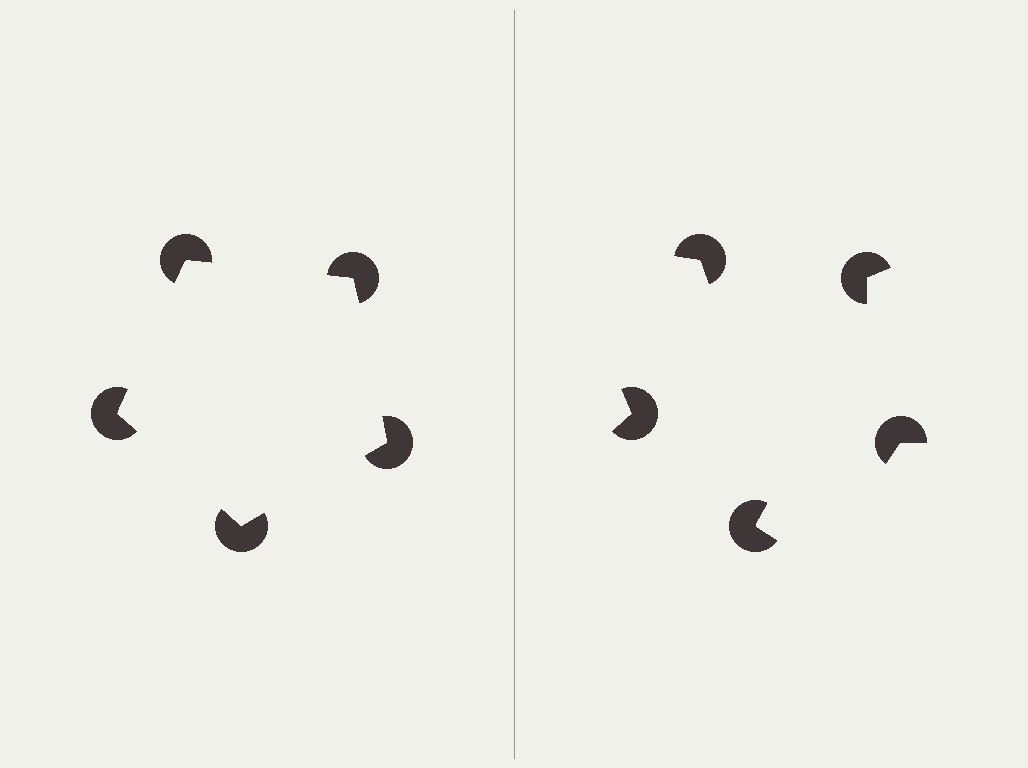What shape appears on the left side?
An illusory pentagon.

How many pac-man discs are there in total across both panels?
10 — 5 on each side.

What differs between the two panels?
The pac-man discs are positioned identically on both sides; only the wedge orientations differ. On the left they align to a pentagon; on the right they are misaligned.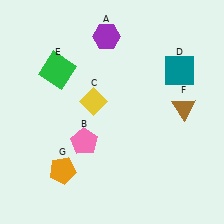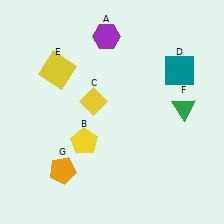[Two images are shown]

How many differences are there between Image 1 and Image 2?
There are 3 differences between the two images.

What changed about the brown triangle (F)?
In Image 1, F is brown. In Image 2, it changed to green.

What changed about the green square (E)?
In Image 1, E is green. In Image 2, it changed to yellow.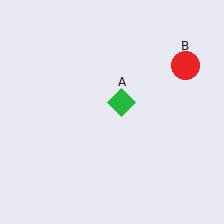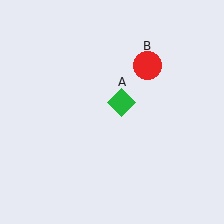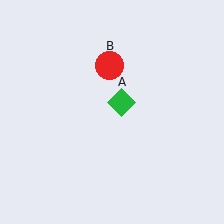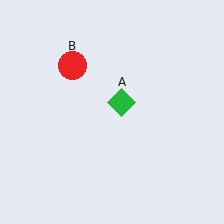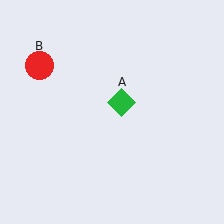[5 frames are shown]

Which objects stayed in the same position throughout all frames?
Green diamond (object A) remained stationary.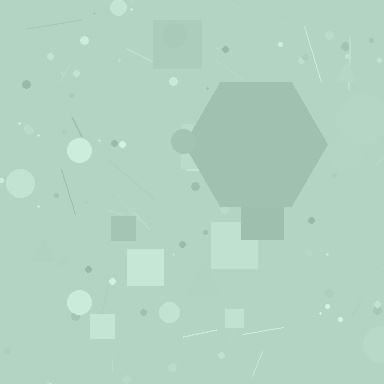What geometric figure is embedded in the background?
A hexagon is embedded in the background.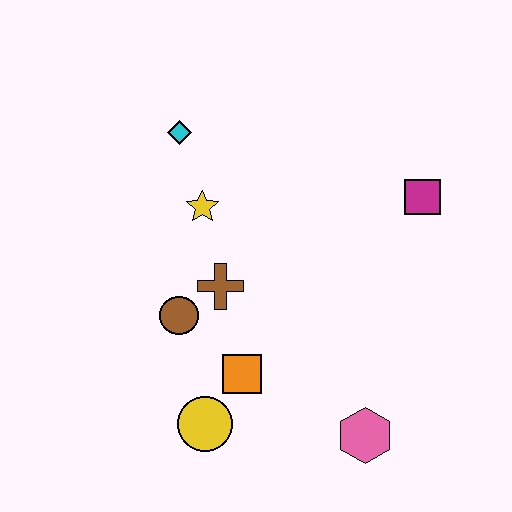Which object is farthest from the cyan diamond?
The pink hexagon is farthest from the cyan diamond.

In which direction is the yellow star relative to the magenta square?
The yellow star is to the left of the magenta square.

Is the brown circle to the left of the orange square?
Yes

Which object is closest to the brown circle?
The brown cross is closest to the brown circle.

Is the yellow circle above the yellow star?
No